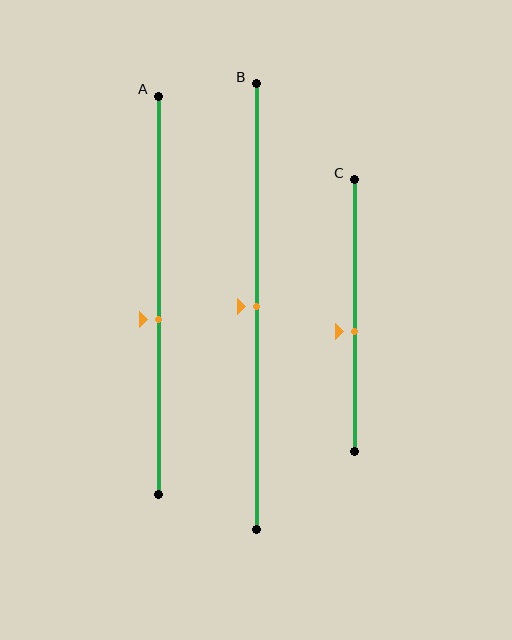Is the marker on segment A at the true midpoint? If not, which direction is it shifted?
No, the marker on segment A is shifted downward by about 6% of the segment length.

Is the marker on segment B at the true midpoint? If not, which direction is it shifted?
Yes, the marker on segment B is at the true midpoint.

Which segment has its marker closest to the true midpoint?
Segment B has its marker closest to the true midpoint.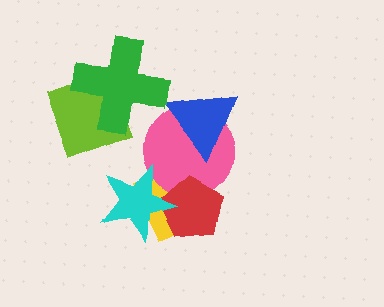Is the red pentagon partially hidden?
Yes, it is partially covered by another shape.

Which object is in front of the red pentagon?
The cyan star is in front of the red pentagon.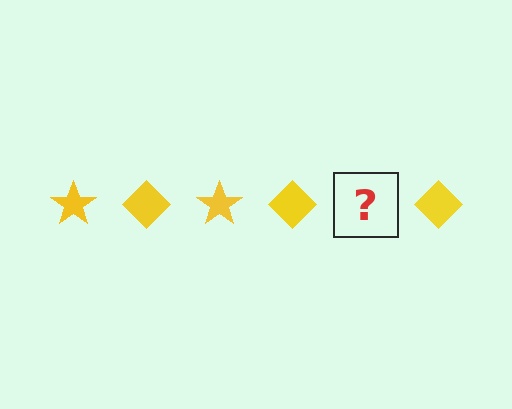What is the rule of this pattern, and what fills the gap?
The rule is that the pattern cycles through star, diamond shapes in yellow. The gap should be filled with a yellow star.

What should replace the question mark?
The question mark should be replaced with a yellow star.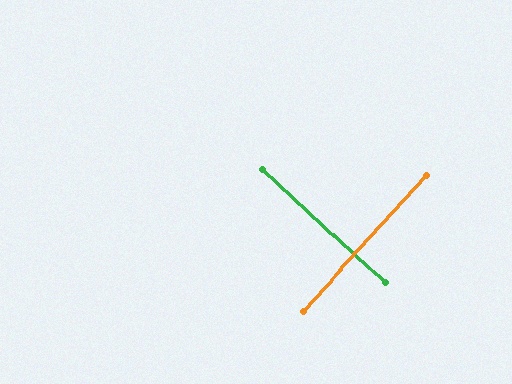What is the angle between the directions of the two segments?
Approximately 89 degrees.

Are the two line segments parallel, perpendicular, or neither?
Perpendicular — they meet at approximately 89°.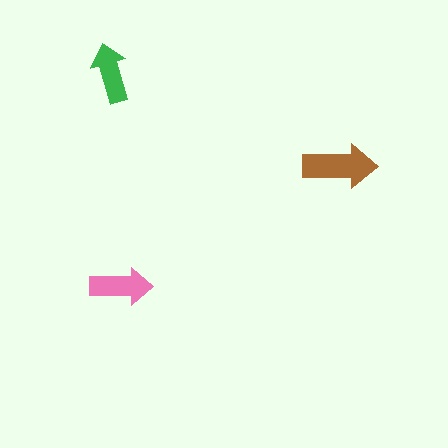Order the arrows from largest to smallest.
the brown one, the pink one, the green one.